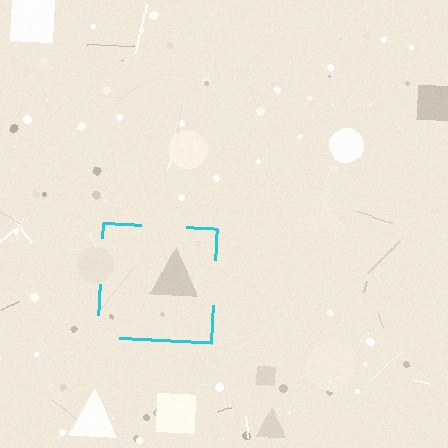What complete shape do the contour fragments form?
The contour fragments form a square.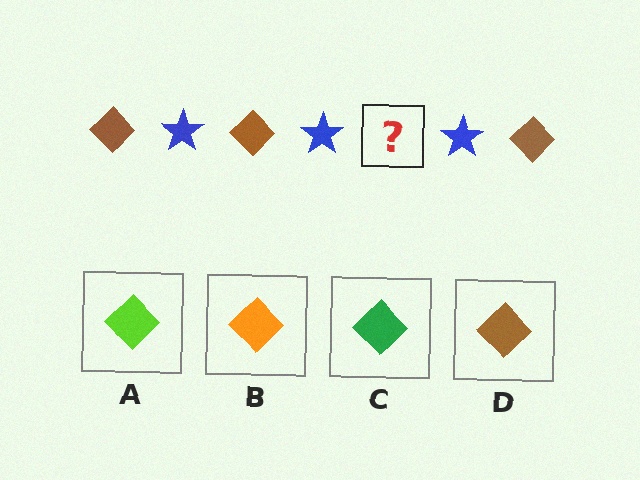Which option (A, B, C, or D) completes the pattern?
D.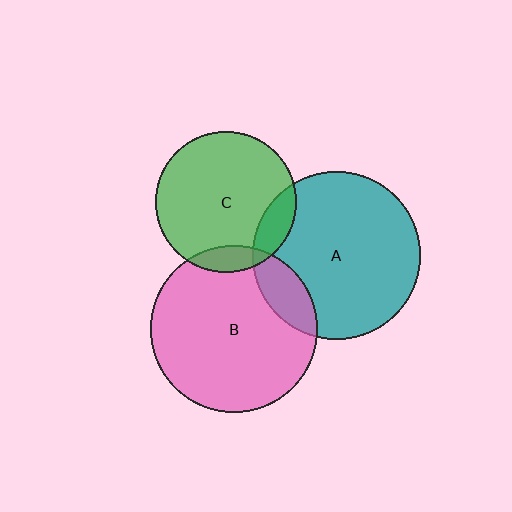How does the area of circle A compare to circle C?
Approximately 1.4 times.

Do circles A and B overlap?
Yes.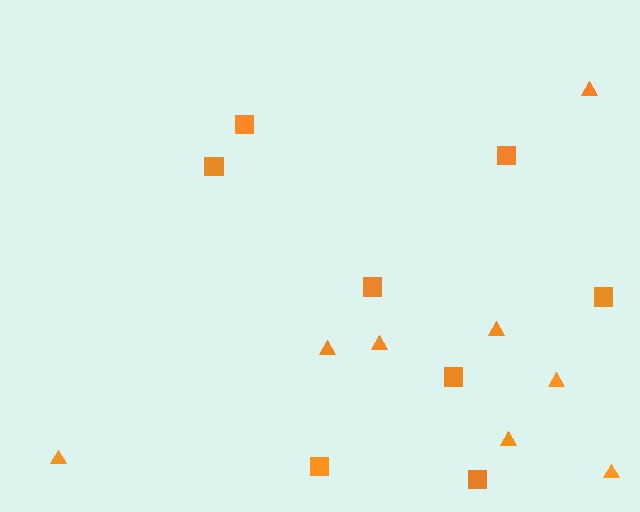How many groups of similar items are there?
There are 2 groups: one group of squares (8) and one group of triangles (8).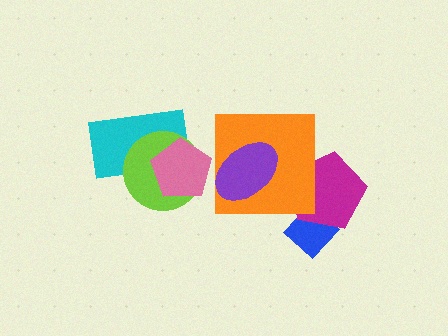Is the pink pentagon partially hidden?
No, no other shape covers it.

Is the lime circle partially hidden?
Yes, it is partially covered by another shape.